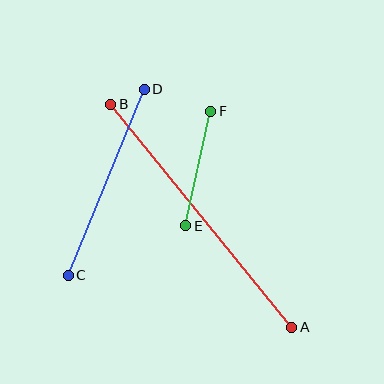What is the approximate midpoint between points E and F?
The midpoint is at approximately (198, 169) pixels.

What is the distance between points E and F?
The distance is approximately 117 pixels.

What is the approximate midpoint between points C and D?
The midpoint is at approximately (106, 182) pixels.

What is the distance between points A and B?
The distance is approximately 287 pixels.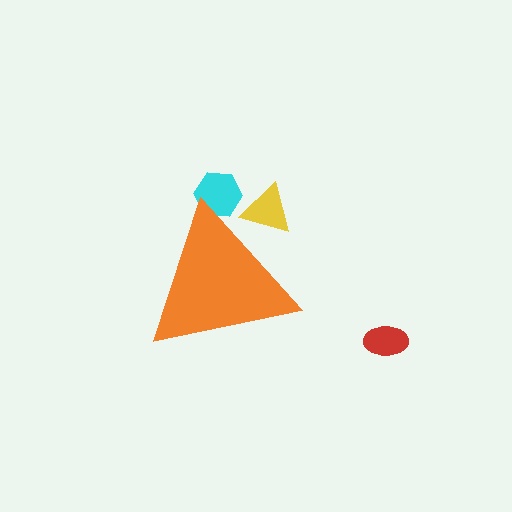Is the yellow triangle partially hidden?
Yes, the yellow triangle is partially hidden behind the orange triangle.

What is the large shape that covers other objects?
An orange triangle.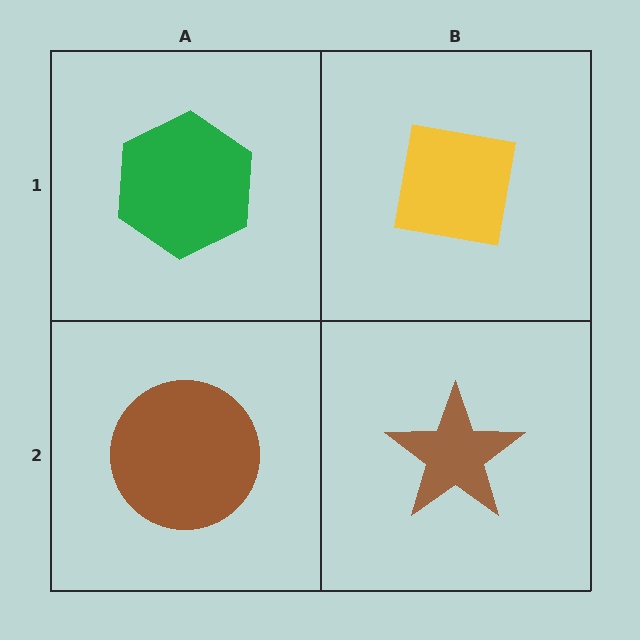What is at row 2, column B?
A brown star.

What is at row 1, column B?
A yellow square.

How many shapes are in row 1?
2 shapes.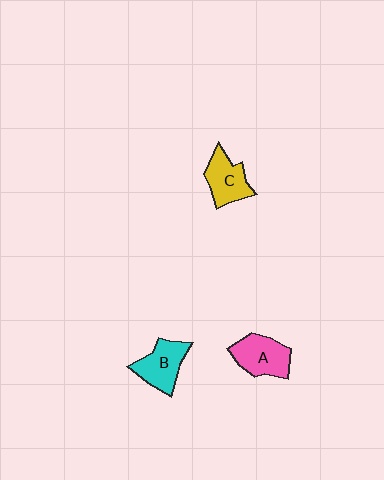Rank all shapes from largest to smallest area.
From largest to smallest: A (pink), B (cyan), C (yellow).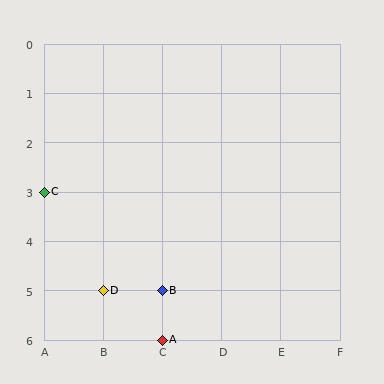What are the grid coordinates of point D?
Point D is at grid coordinates (B, 5).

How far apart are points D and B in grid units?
Points D and B are 1 column apart.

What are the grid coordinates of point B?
Point B is at grid coordinates (C, 5).